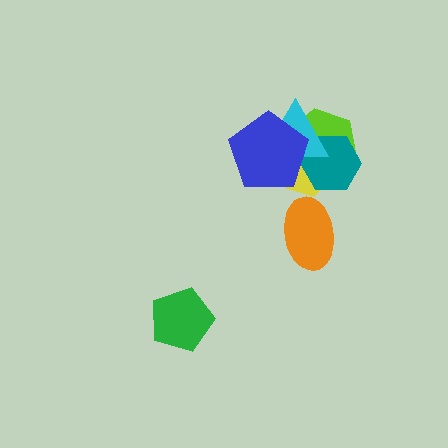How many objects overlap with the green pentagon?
0 objects overlap with the green pentagon.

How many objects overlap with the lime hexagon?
4 objects overlap with the lime hexagon.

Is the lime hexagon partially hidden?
Yes, it is partially covered by another shape.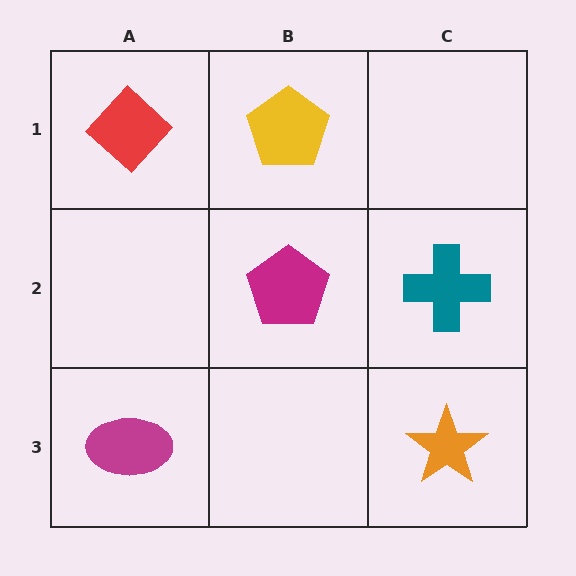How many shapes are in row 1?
2 shapes.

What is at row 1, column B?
A yellow pentagon.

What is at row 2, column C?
A teal cross.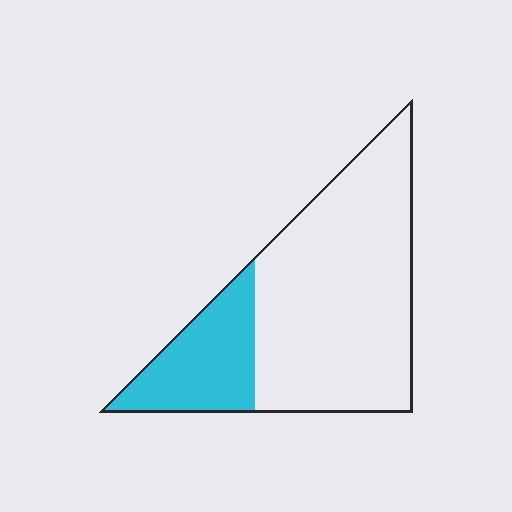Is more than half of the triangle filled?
No.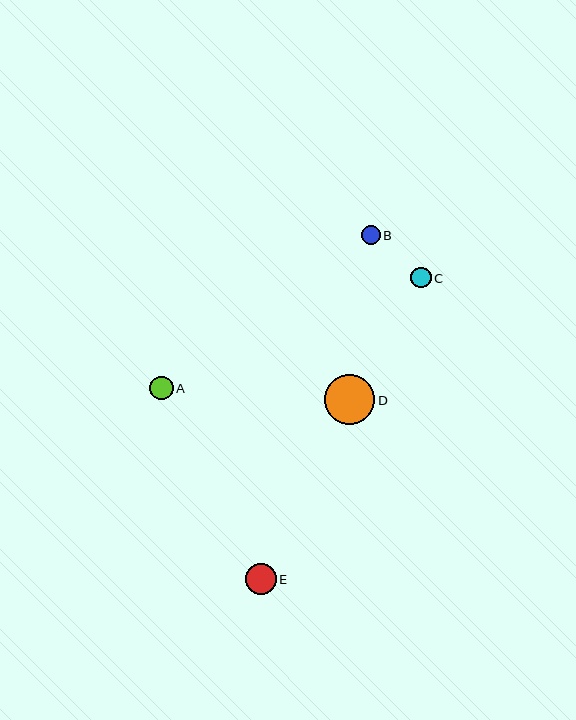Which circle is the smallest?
Circle B is the smallest with a size of approximately 19 pixels.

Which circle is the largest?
Circle D is the largest with a size of approximately 50 pixels.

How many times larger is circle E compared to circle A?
Circle E is approximately 1.3 times the size of circle A.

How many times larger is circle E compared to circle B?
Circle E is approximately 1.6 times the size of circle B.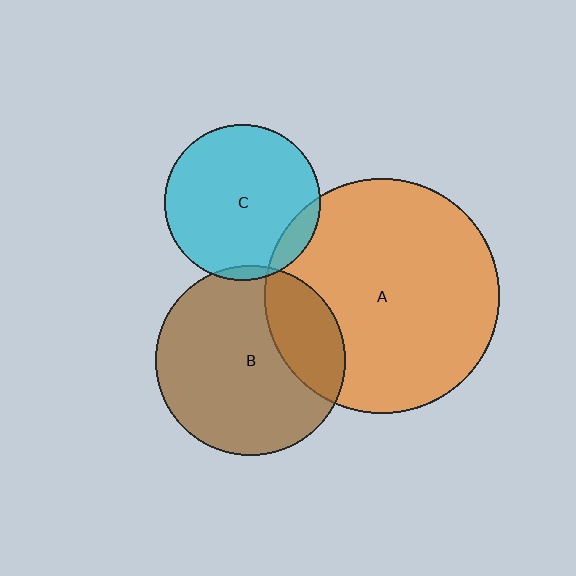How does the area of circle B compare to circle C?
Approximately 1.5 times.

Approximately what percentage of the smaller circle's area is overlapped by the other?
Approximately 10%.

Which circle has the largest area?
Circle A (orange).